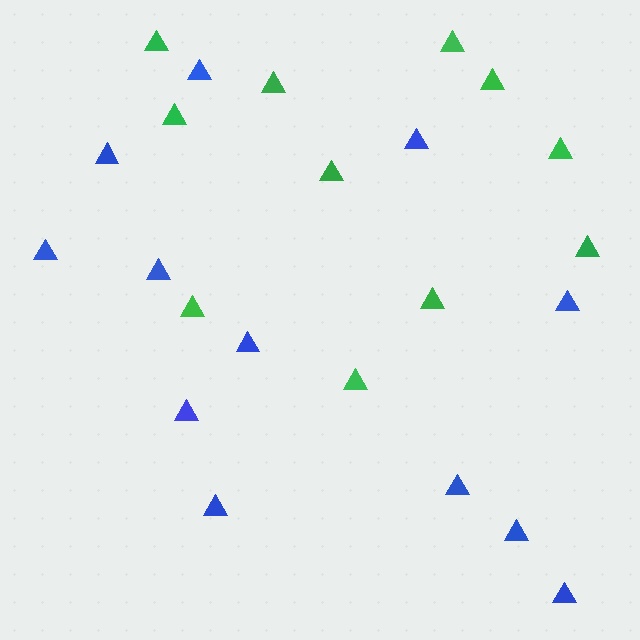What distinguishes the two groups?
There are 2 groups: one group of blue triangles (12) and one group of green triangles (11).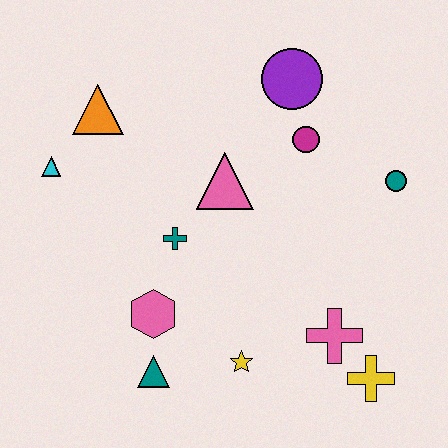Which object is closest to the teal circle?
The magenta circle is closest to the teal circle.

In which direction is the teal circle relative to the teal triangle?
The teal circle is to the right of the teal triangle.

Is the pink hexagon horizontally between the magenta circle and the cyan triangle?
Yes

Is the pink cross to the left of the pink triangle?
No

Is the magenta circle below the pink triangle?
No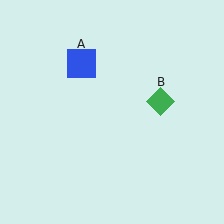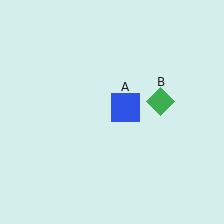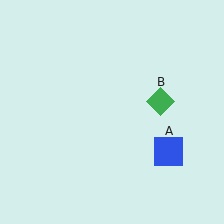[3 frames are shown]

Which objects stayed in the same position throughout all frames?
Green diamond (object B) remained stationary.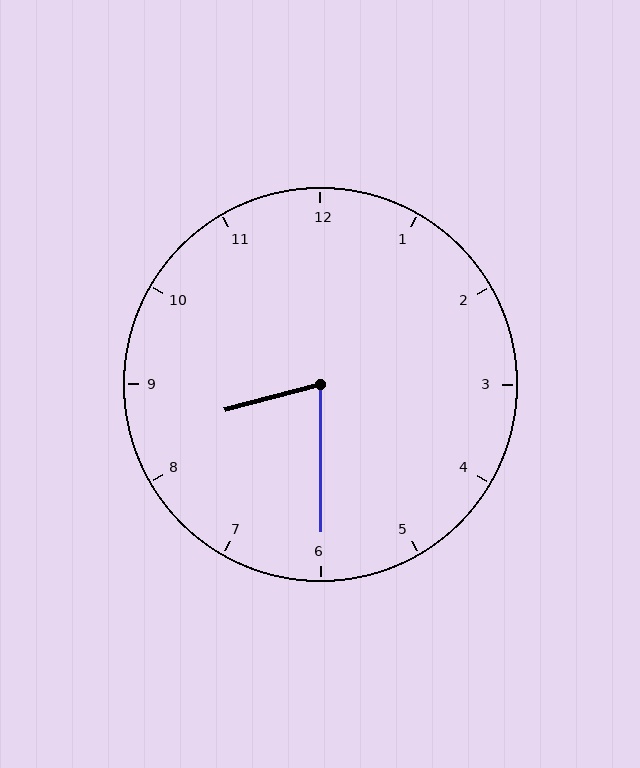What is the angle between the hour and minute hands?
Approximately 75 degrees.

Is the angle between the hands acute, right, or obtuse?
It is acute.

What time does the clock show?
8:30.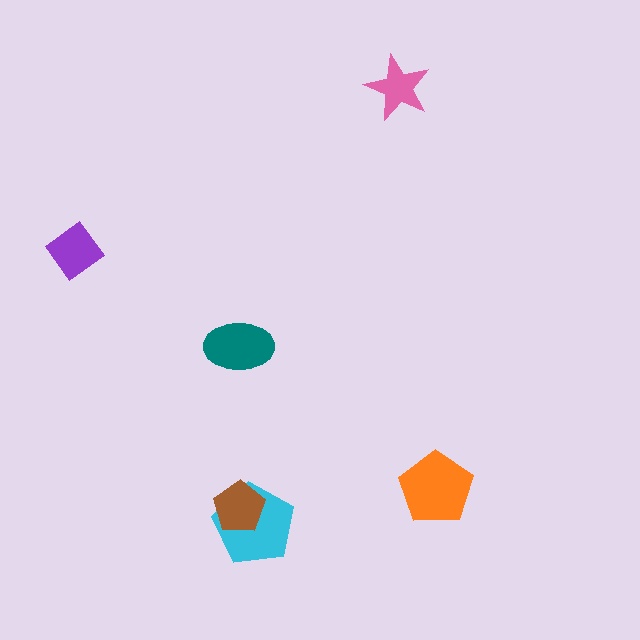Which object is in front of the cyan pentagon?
The brown pentagon is in front of the cyan pentagon.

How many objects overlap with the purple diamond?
0 objects overlap with the purple diamond.